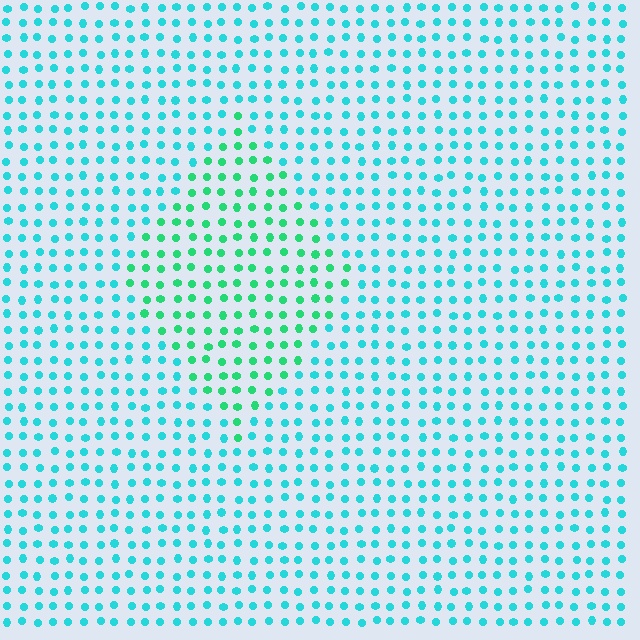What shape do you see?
I see a diamond.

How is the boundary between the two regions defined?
The boundary is defined purely by a slight shift in hue (about 34 degrees). Spacing, size, and orientation are identical on both sides.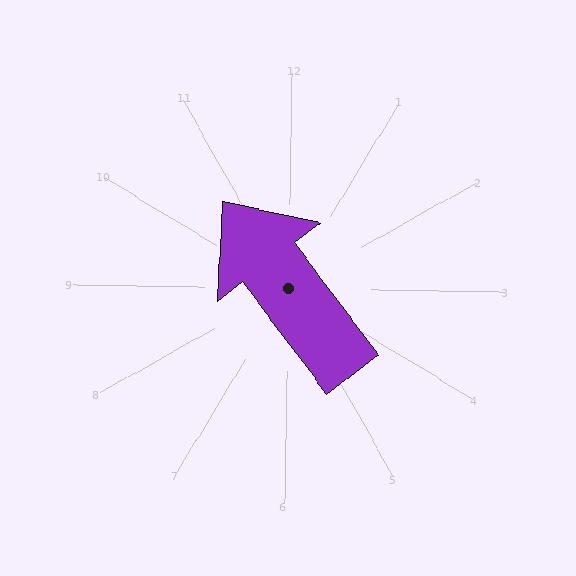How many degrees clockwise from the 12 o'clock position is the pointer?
Approximately 322 degrees.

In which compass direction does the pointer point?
Northwest.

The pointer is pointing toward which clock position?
Roughly 11 o'clock.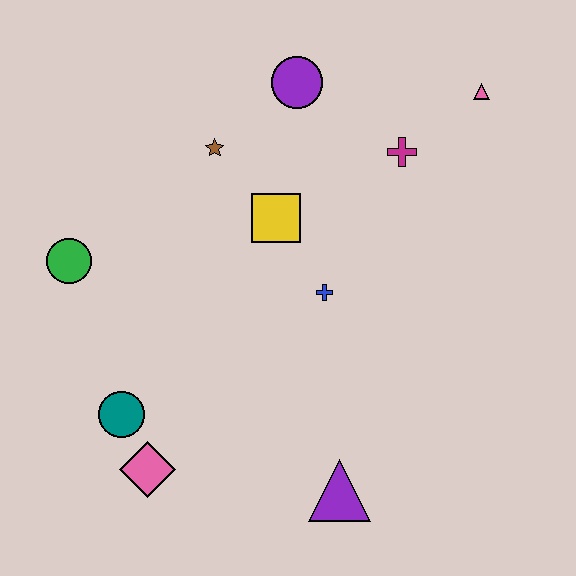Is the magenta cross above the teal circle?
Yes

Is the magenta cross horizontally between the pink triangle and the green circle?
Yes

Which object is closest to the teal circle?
The pink diamond is closest to the teal circle.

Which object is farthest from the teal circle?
The pink triangle is farthest from the teal circle.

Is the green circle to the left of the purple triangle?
Yes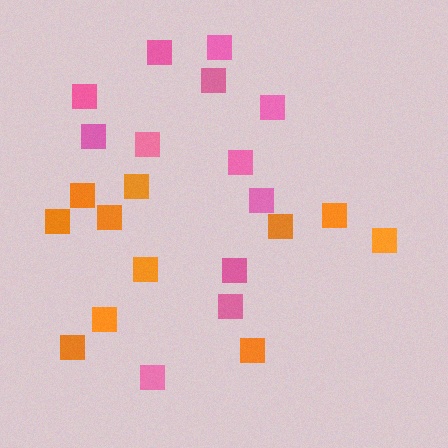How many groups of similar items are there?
There are 2 groups: one group of pink squares (12) and one group of orange squares (11).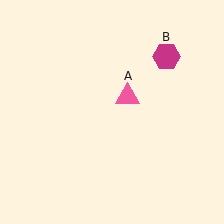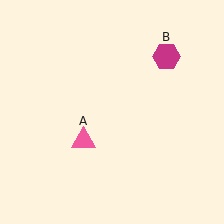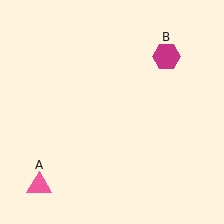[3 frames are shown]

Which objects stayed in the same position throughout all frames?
Magenta hexagon (object B) remained stationary.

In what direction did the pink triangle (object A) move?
The pink triangle (object A) moved down and to the left.